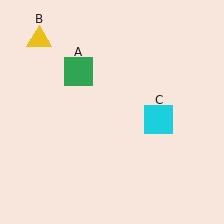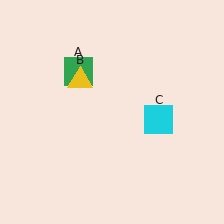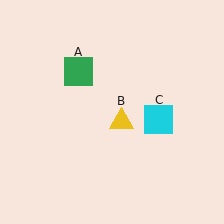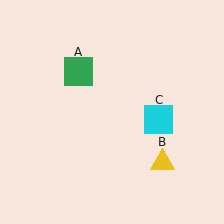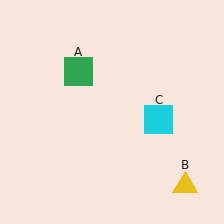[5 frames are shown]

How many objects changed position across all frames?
1 object changed position: yellow triangle (object B).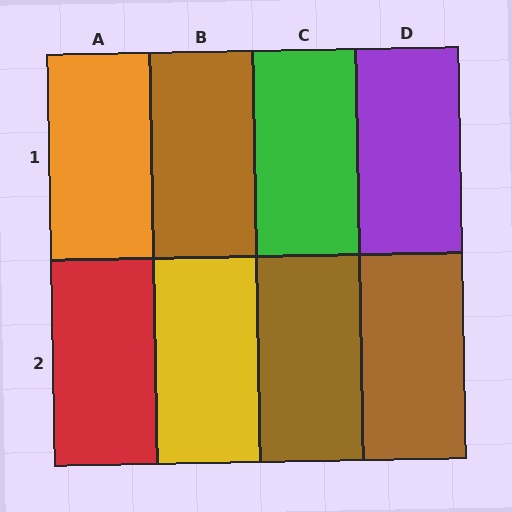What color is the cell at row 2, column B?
Yellow.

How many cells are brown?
3 cells are brown.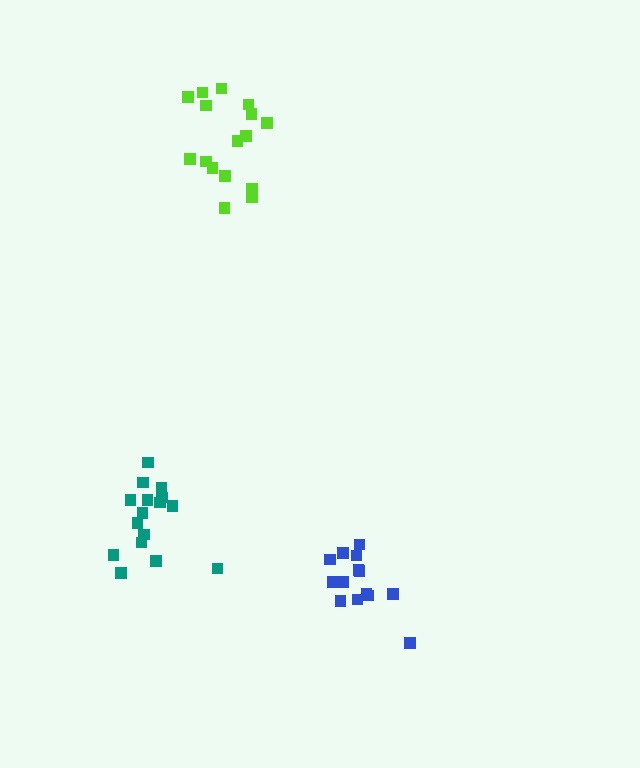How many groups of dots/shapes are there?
There are 3 groups.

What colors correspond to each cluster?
The clusters are colored: lime, teal, blue.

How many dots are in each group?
Group 1: 16 dots, Group 2: 16 dots, Group 3: 14 dots (46 total).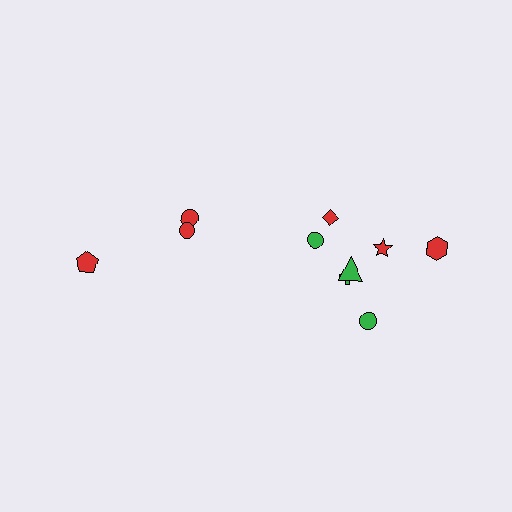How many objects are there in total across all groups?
There are 10 objects.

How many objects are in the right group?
There are 7 objects.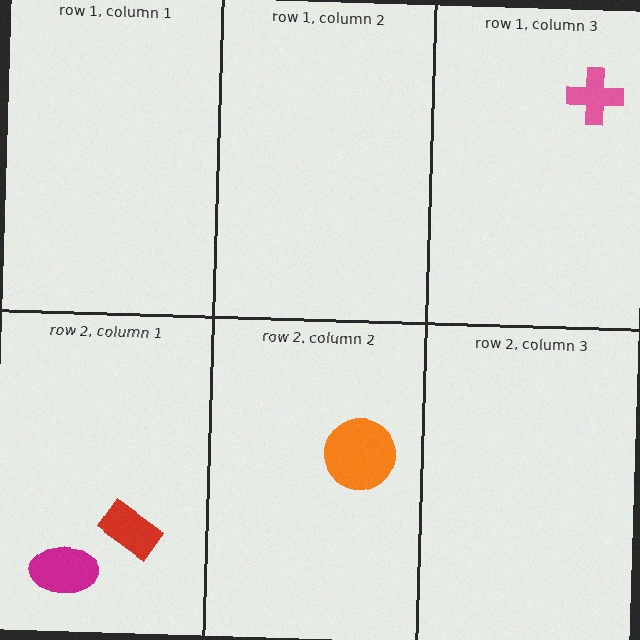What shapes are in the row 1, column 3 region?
The pink cross.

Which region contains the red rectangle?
The row 2, column 1 region.